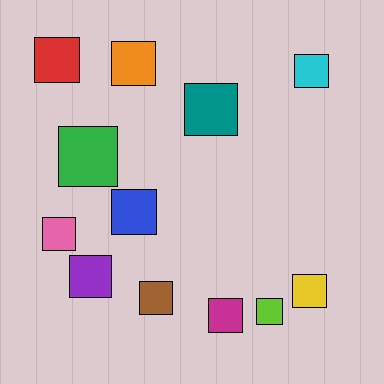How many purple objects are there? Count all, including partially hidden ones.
There is 1 purple object.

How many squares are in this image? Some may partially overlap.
There are 12 squares.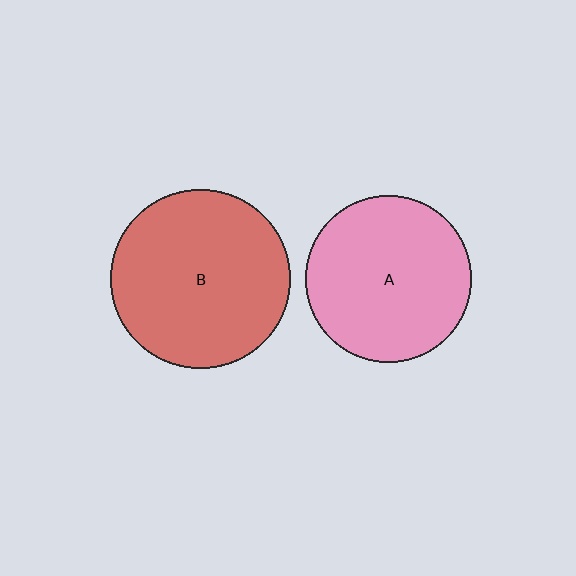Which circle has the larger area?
Circle B (red).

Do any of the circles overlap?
No, none of the circles overlap.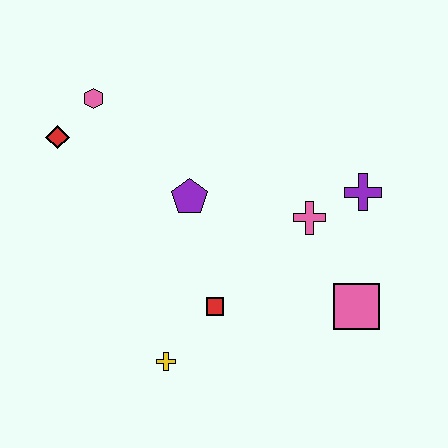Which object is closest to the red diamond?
The pink hexagon is closest to the red diamond.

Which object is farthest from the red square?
The pink hexagon is farthest from the red square.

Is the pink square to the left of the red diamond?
No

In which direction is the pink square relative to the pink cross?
The pink square is below the pink cross.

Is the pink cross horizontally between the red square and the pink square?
Yes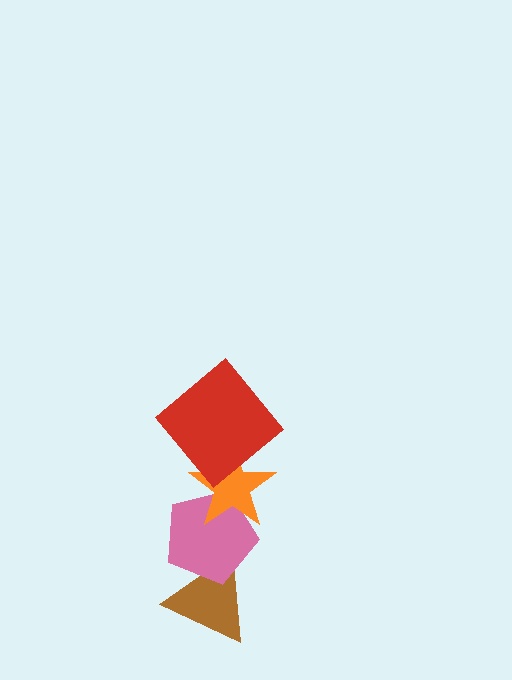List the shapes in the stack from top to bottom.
From top to bottom: the red diamond, the orange star, the pink pentagon, the brown triangle.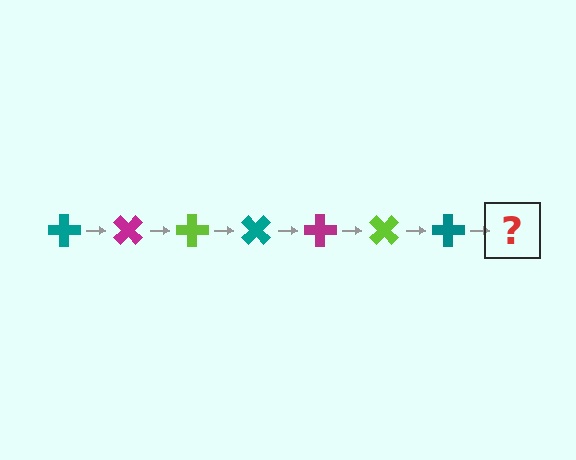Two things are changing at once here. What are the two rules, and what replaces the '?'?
The two rules are that it rotates 45 degrees each step and the color cycles through teal, magenta, and lime. The '?' should be a magenta cross, rotated 315 degrees from the start.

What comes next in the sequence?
The next element should be a magenta cross, rotated 315 degrees from the start.